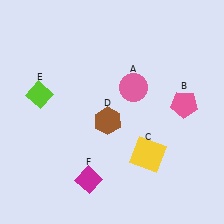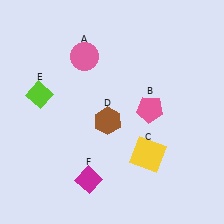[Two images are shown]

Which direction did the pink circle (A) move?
The pink circle (A) moved left.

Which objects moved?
The objects that moved are: the pink circle (A), the pink pentagon (B).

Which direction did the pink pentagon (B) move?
The pink pentagon (B) moved left.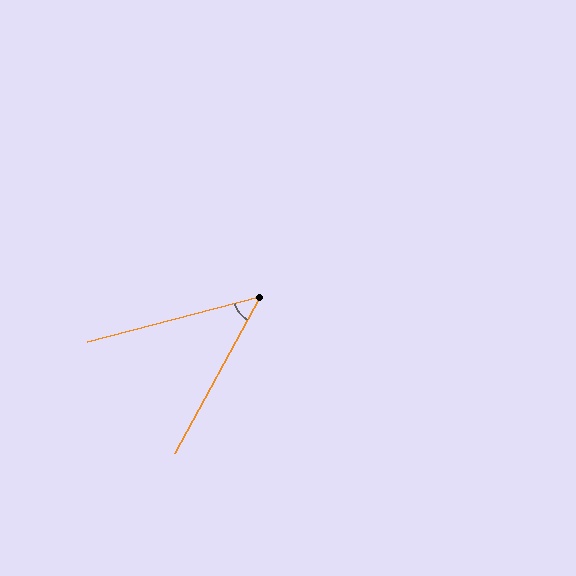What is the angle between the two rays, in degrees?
Approximately 46 degrees.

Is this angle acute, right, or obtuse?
It is acute.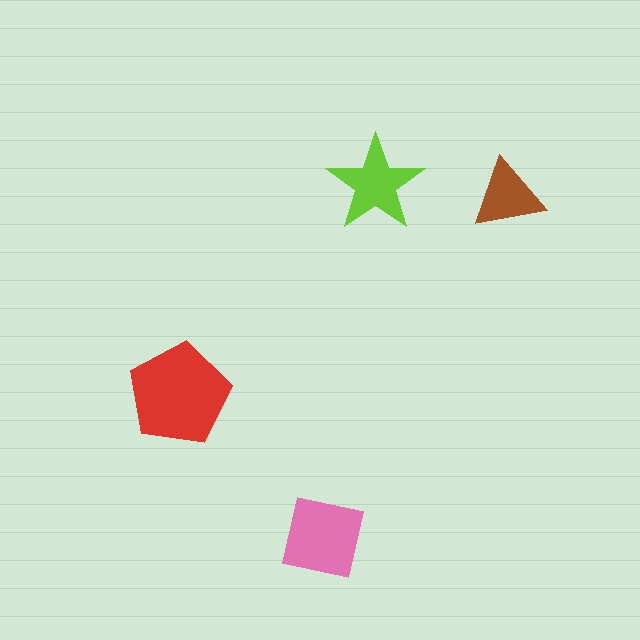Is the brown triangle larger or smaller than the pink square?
Smaller.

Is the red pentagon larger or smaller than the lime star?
Larger.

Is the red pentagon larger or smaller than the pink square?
Larger.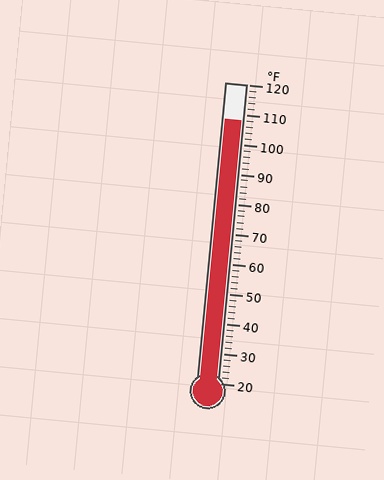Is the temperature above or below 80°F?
The temperature is above 80°F.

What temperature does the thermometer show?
The thermometer shows approximately 108°F.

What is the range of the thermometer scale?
The thermometer scale ranges from 20°F to 120°F.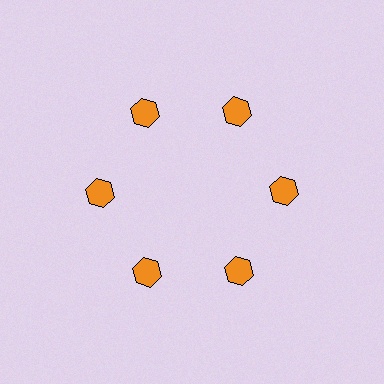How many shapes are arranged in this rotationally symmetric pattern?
There are 6 shapes, arranged in 6 groups of 1.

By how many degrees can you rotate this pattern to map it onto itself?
The pattern maps onto itself every 60 degrees of rotation.